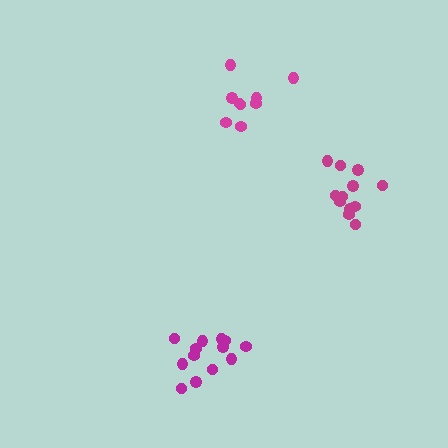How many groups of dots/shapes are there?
There are 3 groups.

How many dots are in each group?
Group 1: 9 dots, Group 2: 13 dots, Group 3: 12 dots (34 total).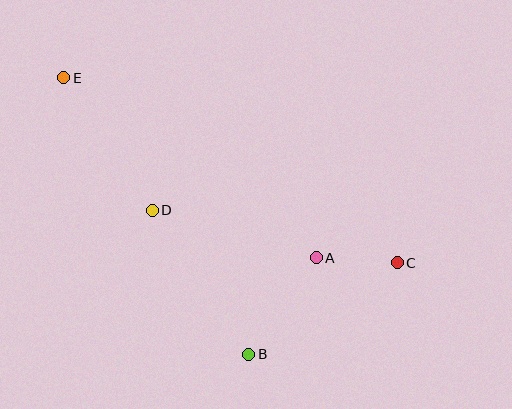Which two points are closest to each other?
Points A and C are closest to each other.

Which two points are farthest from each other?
Points C and E are farthest from each other.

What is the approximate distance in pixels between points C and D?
The distance between C and D is approximately 250 pixels.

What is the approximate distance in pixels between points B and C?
The distance between B and C is approximately 174 pixels.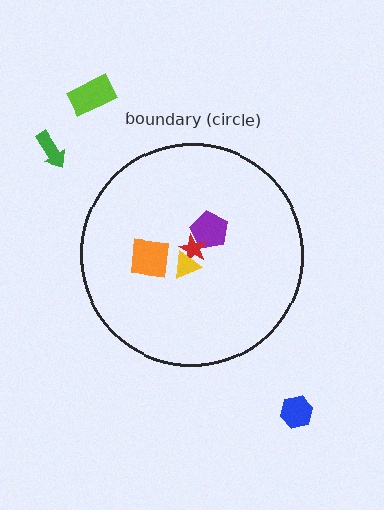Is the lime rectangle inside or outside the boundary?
Outside.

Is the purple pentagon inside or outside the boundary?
Inside.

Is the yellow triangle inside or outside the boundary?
Inside.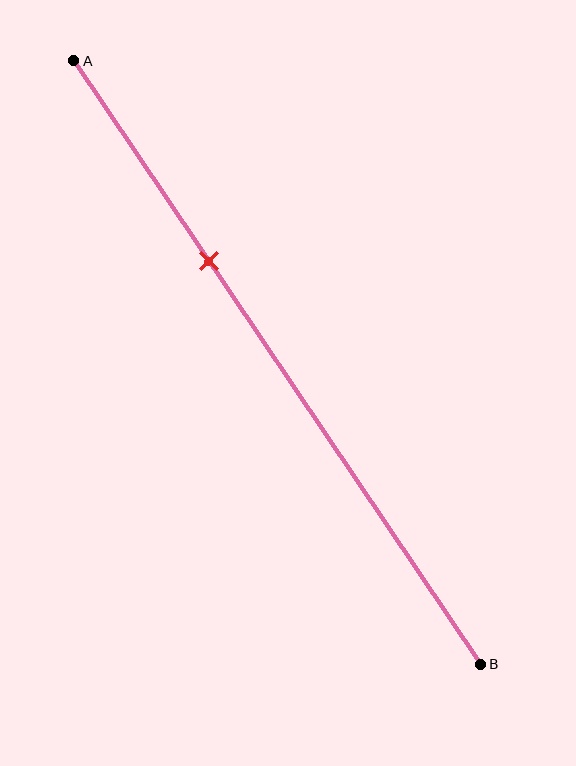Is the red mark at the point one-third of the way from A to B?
Yes, the mark is approximately at the one-third point.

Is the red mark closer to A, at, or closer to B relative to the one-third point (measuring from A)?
The red mark is approximately at the one-third point of segment AB.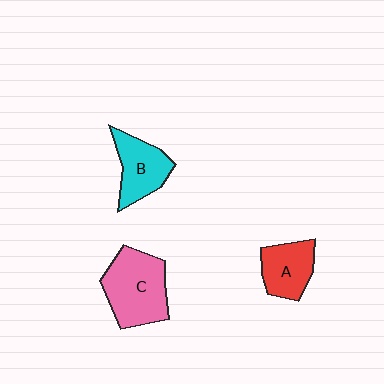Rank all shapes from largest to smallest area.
From largest to smallest: C (pink), B (cyan), A (red).